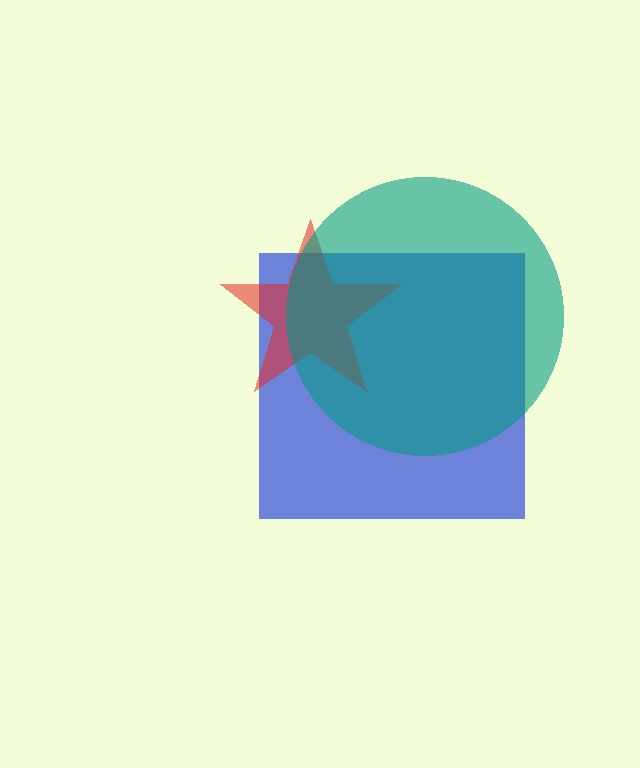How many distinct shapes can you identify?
There are 3 distinct shapes: a blue square, a red star, a teal circle.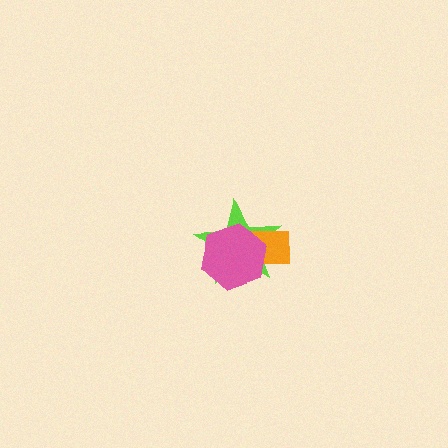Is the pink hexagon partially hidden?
No, no other shape covers it.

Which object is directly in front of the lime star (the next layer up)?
The orange rectangle is directly in front of the lime star.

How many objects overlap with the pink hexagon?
2 objects overlap with the pink hexagon.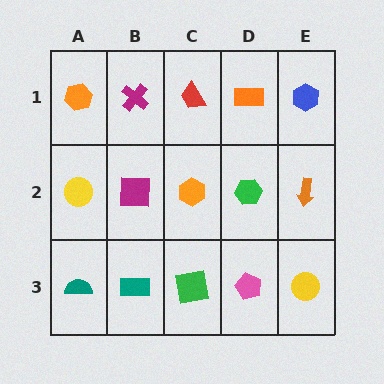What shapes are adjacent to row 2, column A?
An orange hexagon (row 1, column A), a teal semicircle (row 3, column A), a magenta square (row 2, column B).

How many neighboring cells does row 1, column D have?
3.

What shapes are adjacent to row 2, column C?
A red trapezoid (row 1, column C), a green square (row 3, column C), a magenta square (row 2, column B), a green hexagon (row 2, column D).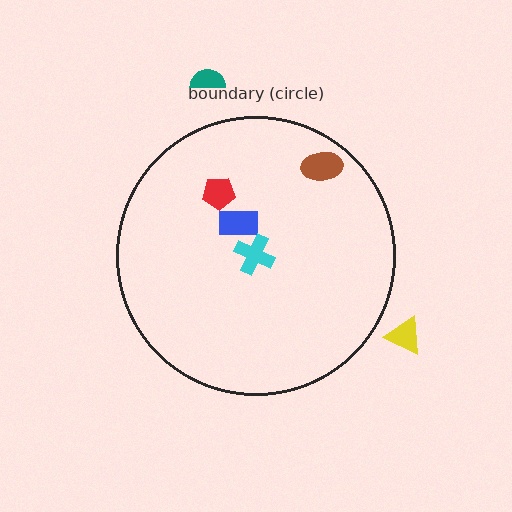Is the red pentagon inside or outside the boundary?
Inside.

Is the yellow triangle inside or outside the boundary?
Outside.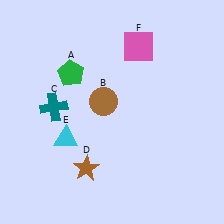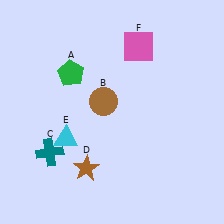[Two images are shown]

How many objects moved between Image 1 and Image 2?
1 object moved between the two images.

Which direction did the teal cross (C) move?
The teal cross (C) moved down.